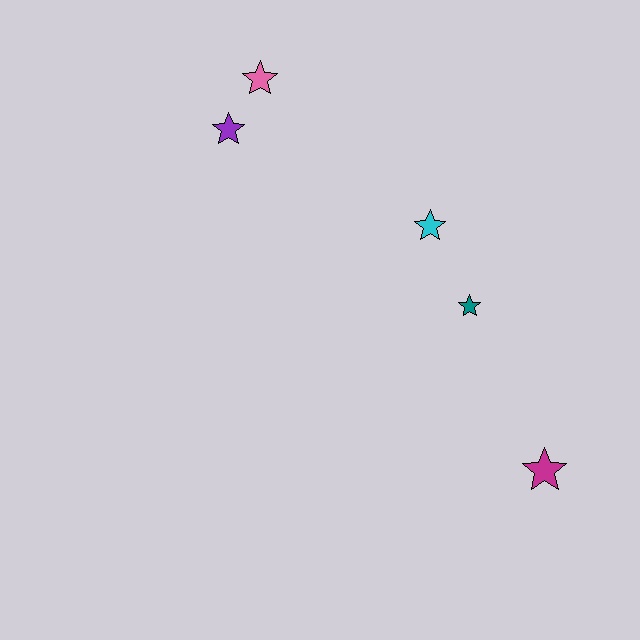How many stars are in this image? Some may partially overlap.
There are 5 stars.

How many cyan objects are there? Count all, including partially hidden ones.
There is 1 cyan object.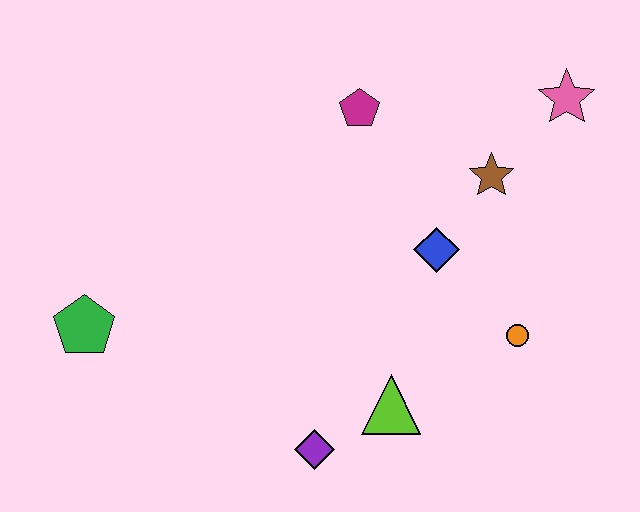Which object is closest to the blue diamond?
The brown star is closest to the blue diamond.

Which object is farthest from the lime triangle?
The pink star is farthest from the lime triangle.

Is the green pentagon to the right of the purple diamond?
No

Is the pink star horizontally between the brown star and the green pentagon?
No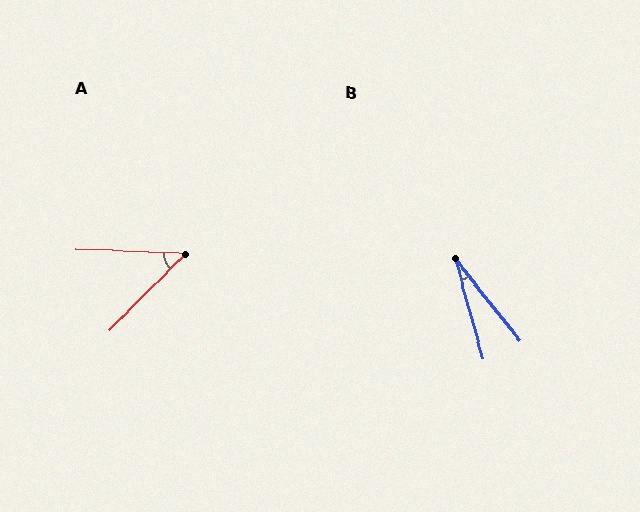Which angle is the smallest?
B, at approximately 23 degrees.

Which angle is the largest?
A, at approximately 47 degrees.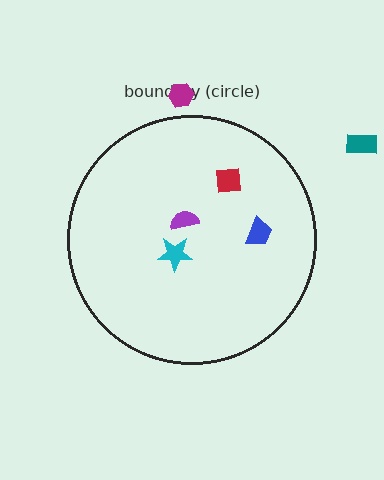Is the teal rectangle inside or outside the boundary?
Outside.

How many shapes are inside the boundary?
4 inside, 2 outside.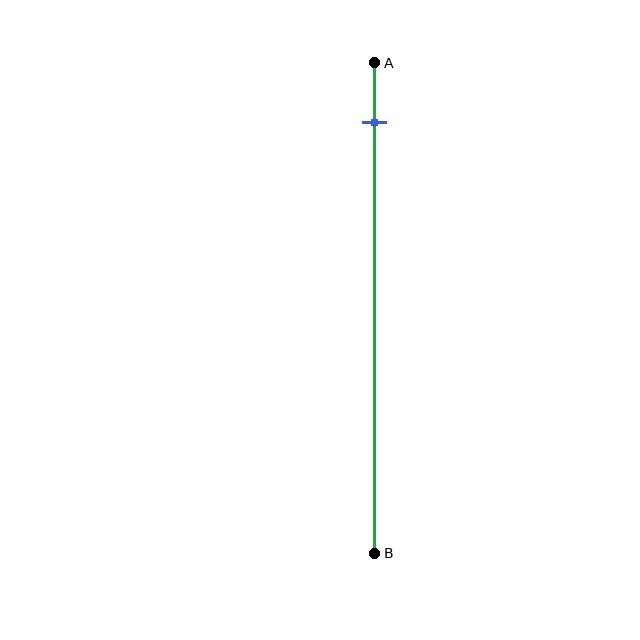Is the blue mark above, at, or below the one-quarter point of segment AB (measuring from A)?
The blue mark is above the one-quarter point of segment AB.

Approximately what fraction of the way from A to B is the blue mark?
The blue mark is approximately 10% of the way from A to B.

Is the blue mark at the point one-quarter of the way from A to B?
No, the mark is at about 10% from A, not at the 25% one-quarter point.